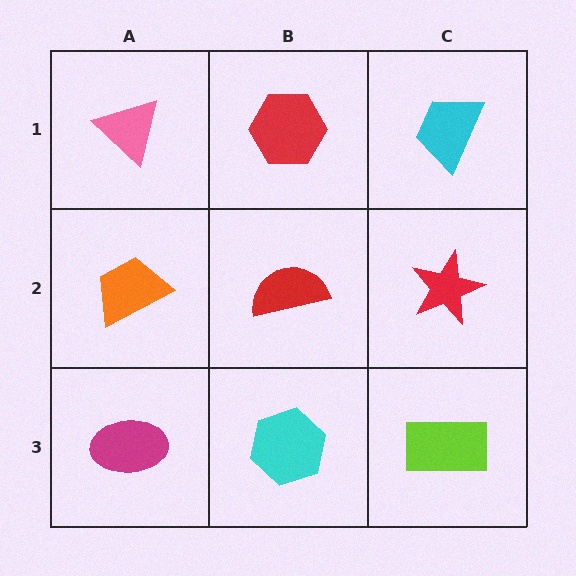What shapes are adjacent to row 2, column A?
A pink triangle (row 1, column A), a magenta ellipse (row 3, column A), a red semicircle (row 2, column B).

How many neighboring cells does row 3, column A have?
2.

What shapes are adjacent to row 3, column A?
An orange trapezoid (row 2, column A), a cyan hexagon (row 3, column B).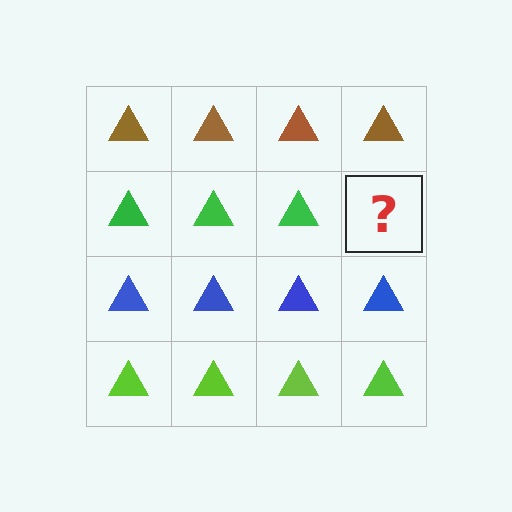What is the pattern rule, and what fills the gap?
The rule is that each row has a consistent color. The gap should be filled with a green triangle.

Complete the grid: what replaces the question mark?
The question mark should be replaced with a green triangle.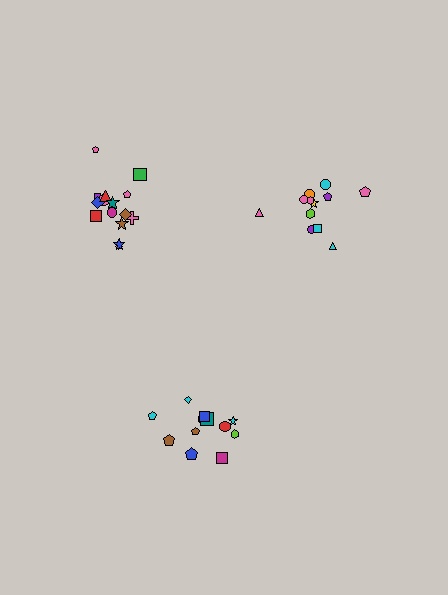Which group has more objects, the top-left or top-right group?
The top-left group.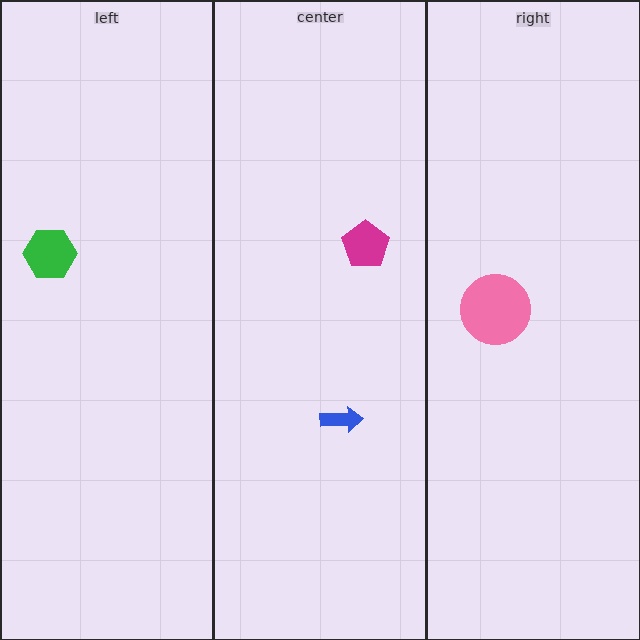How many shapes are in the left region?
1.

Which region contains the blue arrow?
The center region.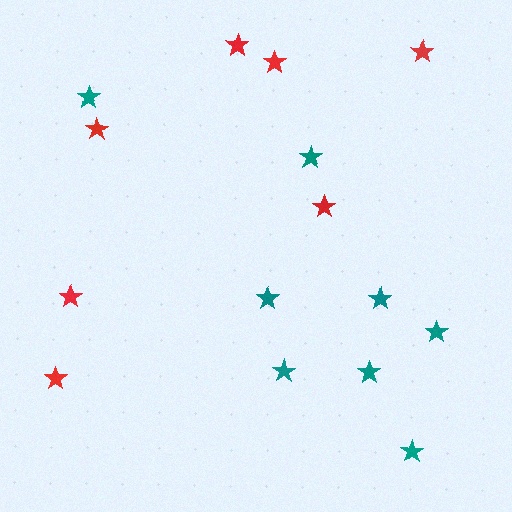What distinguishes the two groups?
There are 2 groups: one group of teal stars (8) and one group of red stars (7).